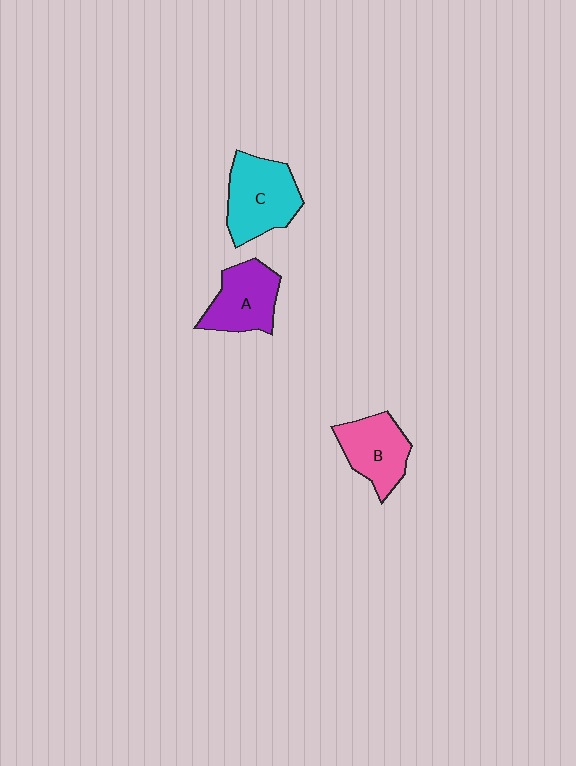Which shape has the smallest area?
Shape B (pink).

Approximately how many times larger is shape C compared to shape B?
Approximately 1.2 times.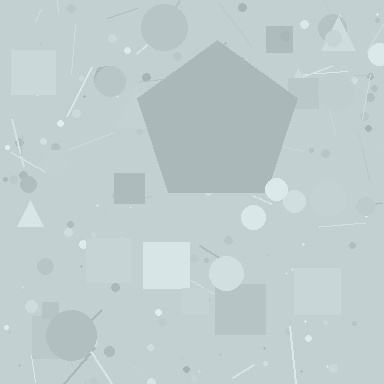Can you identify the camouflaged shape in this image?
The camouflaged shape is a pentagon.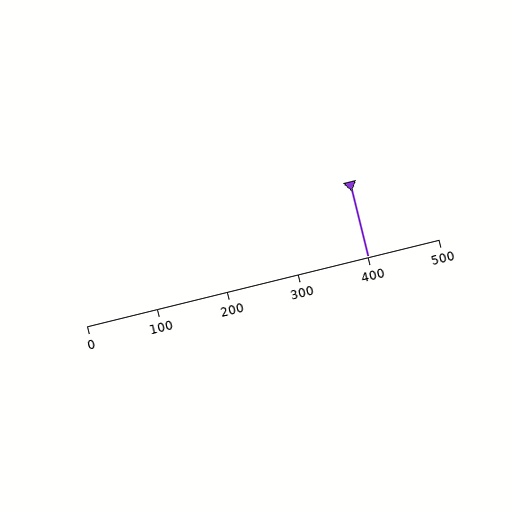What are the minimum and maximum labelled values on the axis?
The axis runs from 0 to 500.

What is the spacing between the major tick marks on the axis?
The major ticks are spaced 100 apart.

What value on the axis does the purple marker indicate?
The marker indicates approximately 400.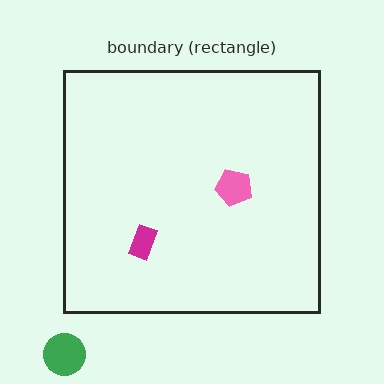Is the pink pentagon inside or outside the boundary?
Inside.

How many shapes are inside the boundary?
2 inside, 1 outside.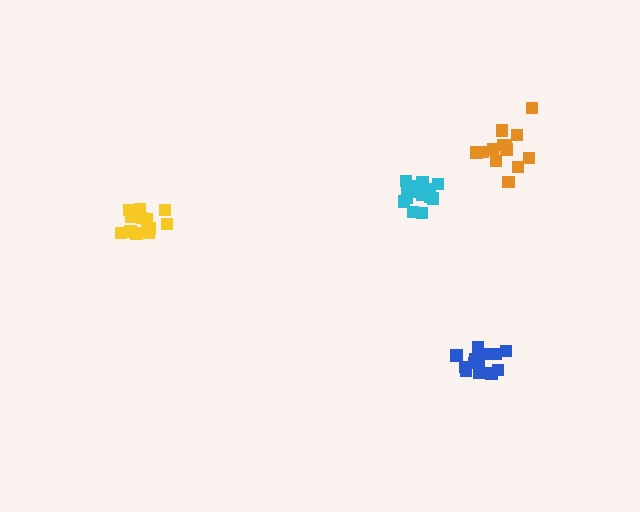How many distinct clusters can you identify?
There are 4 distinct clusters.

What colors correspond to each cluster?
The clusters are colored: yellow, cyan, blue, orange.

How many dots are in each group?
Group 1: 15 dots, Group 2: 16 dots, Group 3: 13 dots, Group 4: 13 dots (57 total).